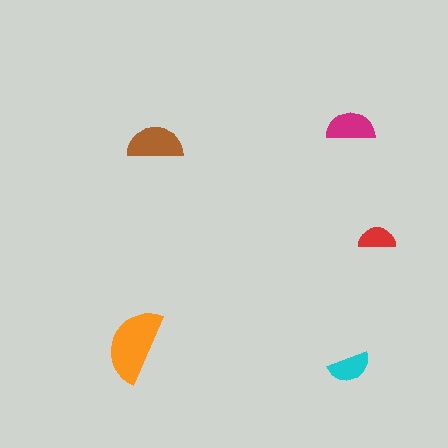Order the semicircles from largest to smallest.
the orange one, the brown one, the magenta one, the cyan one, the red one.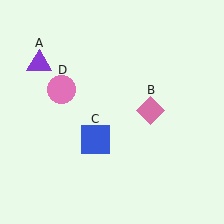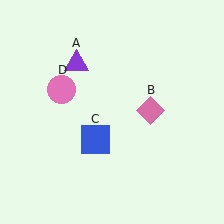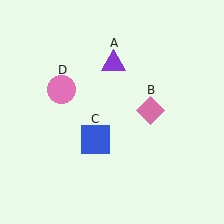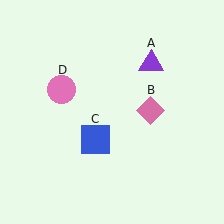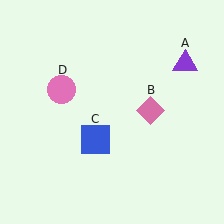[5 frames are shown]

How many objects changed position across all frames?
1 object changed position: purple triangle (object A).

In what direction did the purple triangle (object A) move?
The purple triangle (object A) moved right.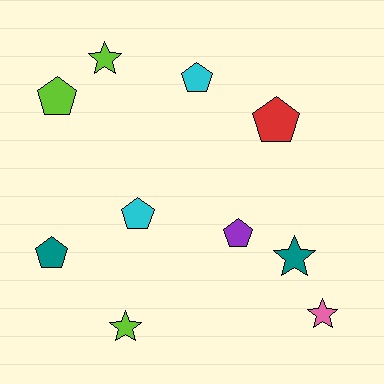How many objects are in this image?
There are 10 objects.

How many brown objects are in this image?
There are no brown objects.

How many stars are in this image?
There are 4 stars.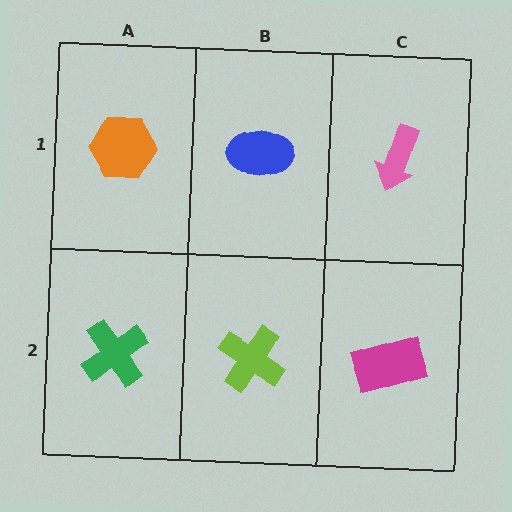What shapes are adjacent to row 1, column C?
A magenta rectangle (row 2, column C), a blue ellipse (row 1, column B).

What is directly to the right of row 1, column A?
A blue ellipse.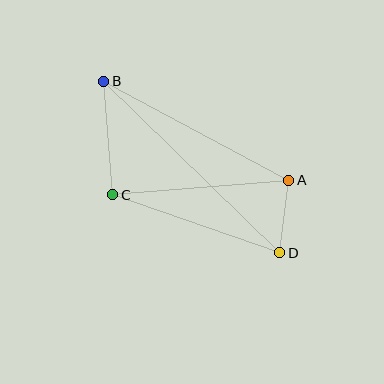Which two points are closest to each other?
Points A and D are closest to each other.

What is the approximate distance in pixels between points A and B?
The distance between A and B is approximately 210 pixels.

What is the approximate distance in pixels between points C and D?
The distance between C and D is approximately 177 pixels.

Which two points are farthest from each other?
Points B and D are farthest from each other.